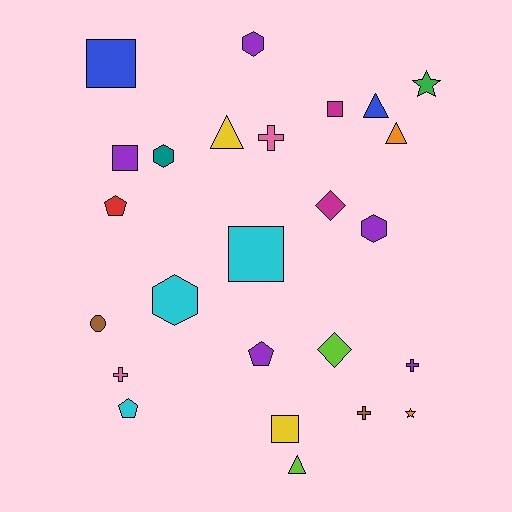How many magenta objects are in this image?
There are 2 magenta objects.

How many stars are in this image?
There are 2 stars.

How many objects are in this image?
There are 25 objects.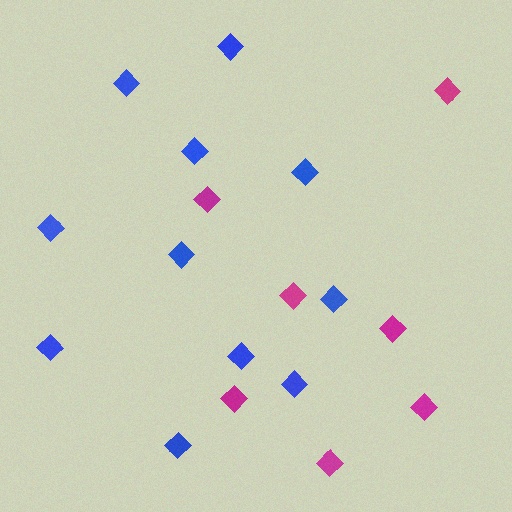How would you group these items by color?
There are 2 groups: one group of blue diamonds (11) and one group of magenta diamonds (7).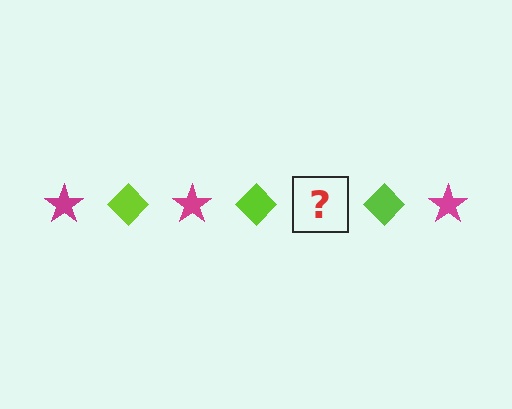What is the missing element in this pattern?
The missing element is a magenta star.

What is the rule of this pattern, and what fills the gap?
The rule is that the pattern alternates between magenta star and lime diamond. The gap should be filled with a magenta star.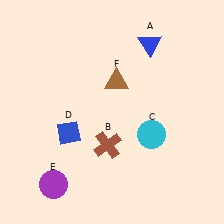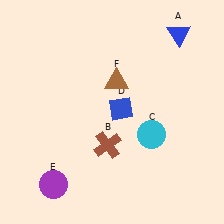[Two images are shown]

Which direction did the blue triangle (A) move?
The blue triangle (A) moved right.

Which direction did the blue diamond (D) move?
The blue diamond (D) moved right.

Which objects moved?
The objects that moved are: the blue triangle (A), the blue diamond (D).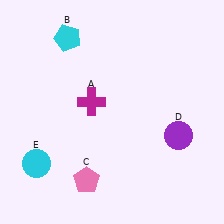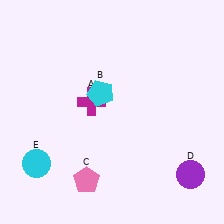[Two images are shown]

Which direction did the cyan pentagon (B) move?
The cyan pentagon (B) moved down.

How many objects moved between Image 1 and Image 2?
2 objects moved between the two images.